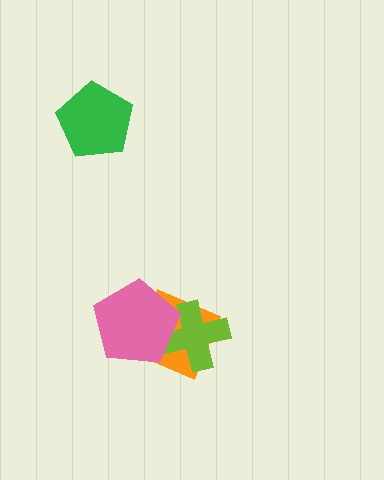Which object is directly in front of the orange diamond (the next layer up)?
The lime cross is directly in front of the orange diamond.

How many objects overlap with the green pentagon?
0 objects overlap with the green pentagon.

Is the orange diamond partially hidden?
Yes, it is partially covered by another shape.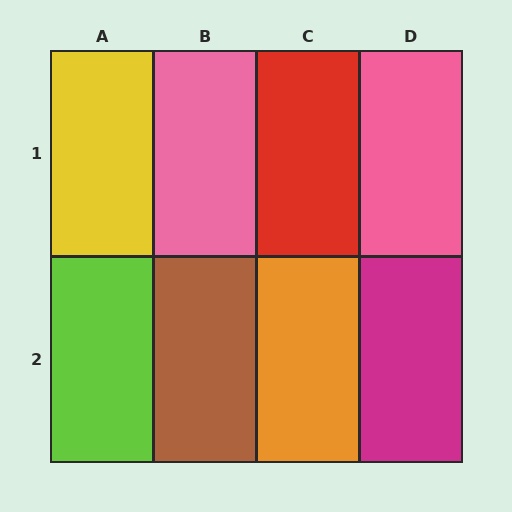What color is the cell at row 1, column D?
Pink.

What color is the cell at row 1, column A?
Yellow.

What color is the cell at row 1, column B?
Pink.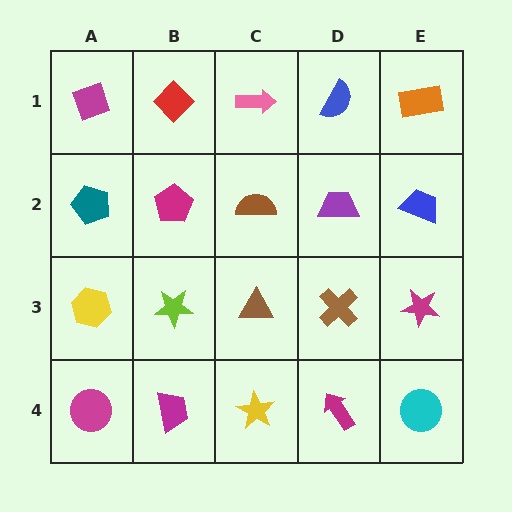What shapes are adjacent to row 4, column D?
A brown cross (row 3, column D), a yellow star (row 4, column C), a cyan circle (row 4, column E).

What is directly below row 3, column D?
A magenta arrow.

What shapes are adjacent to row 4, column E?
A magenta star (row 3, column E), a magenta arrow (row 4, column D).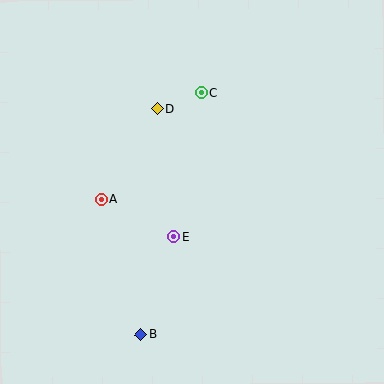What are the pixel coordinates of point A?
Point A is at (101, 199).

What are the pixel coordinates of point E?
Point E is at (174, 237).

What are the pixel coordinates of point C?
Point C is at (201, 93).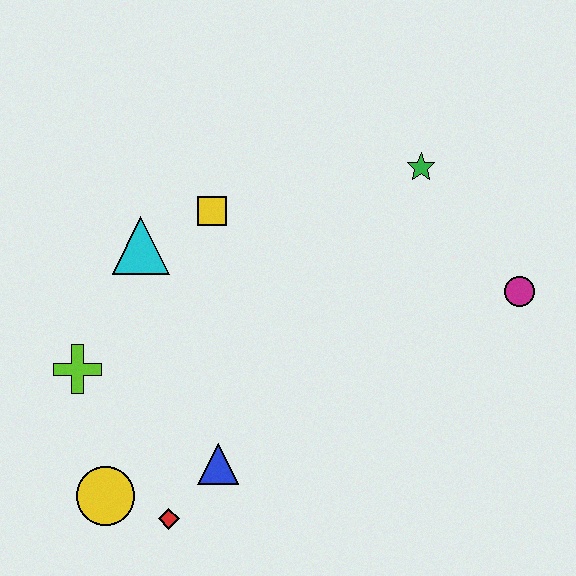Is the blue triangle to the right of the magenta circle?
No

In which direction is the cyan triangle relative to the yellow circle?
The cyan triangle is above the yellow circle.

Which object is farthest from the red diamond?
The green star is farthest from the red diamond.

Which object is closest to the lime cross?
The yellow circle is closest to the lime cross.